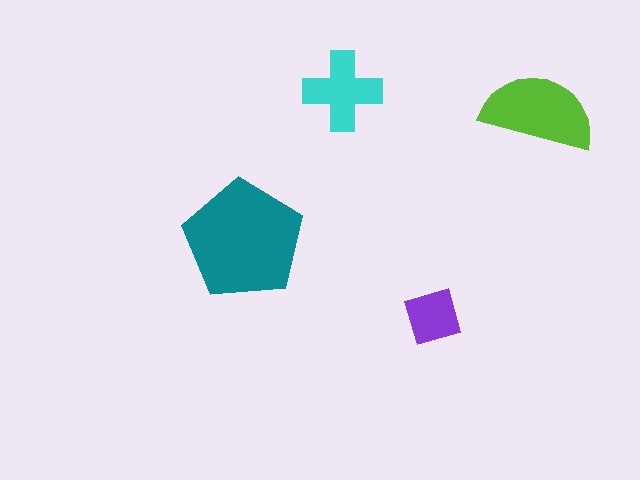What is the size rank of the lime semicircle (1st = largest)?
2nd.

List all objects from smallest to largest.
The purple diamond, the cyan cross, the lime semicircle, the teal pentagon.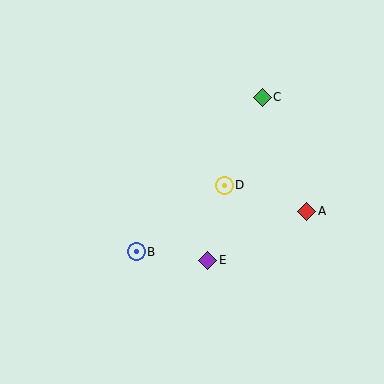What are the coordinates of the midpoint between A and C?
The midpoint between A and C is at (285, 154).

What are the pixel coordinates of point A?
Point A is at (307, 211).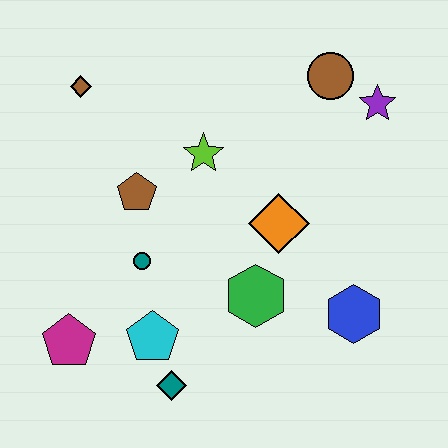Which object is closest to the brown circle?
The purple star is closest to the brown circle.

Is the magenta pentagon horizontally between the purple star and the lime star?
No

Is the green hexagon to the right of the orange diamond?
No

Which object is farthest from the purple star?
The magenta pentagon is farthest from the purple star.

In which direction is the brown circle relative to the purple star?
The brown circle is to the left of the purple star.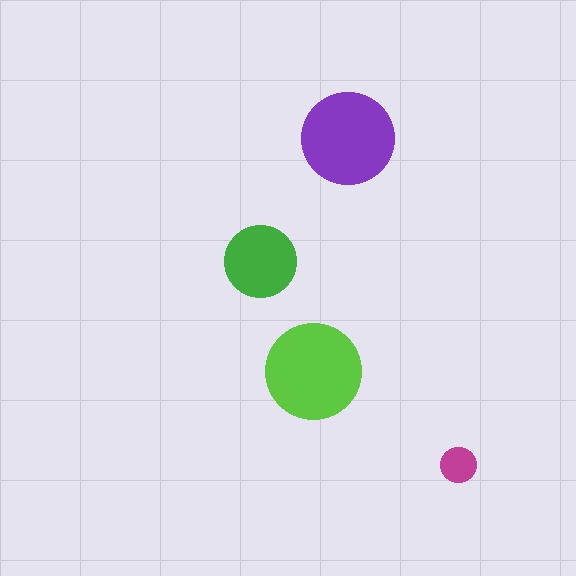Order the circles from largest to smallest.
the lime one, the purple one, the green one, the magenta one.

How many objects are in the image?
There are 4 objects in the image.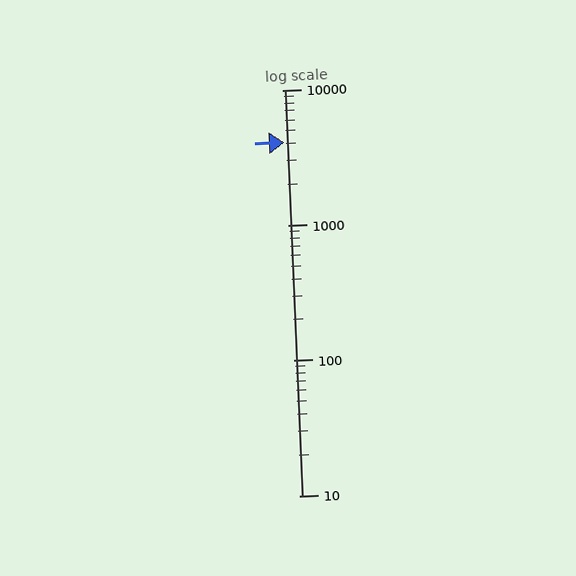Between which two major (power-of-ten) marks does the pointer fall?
The pointer is between 1000 and 10000.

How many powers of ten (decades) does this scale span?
The scale spans 3 decades, from 10 to 10000.